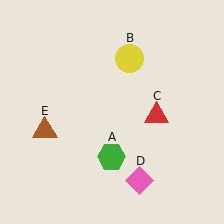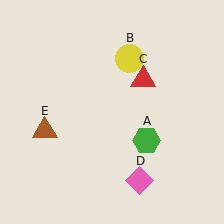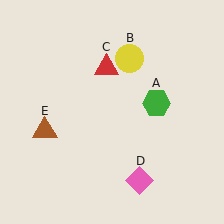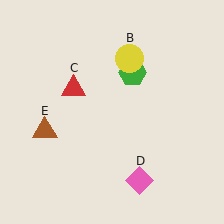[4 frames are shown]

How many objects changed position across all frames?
2 objects changed position: green hexagon (object A), red triangle (object C).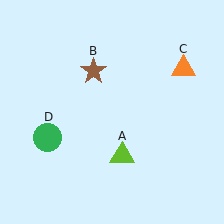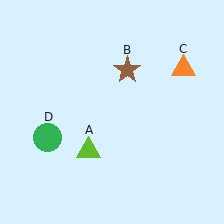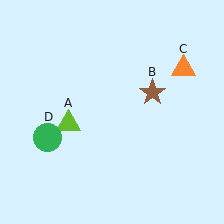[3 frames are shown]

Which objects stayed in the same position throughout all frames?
Orange triangle (object C) and green circle (object D) remained stationary.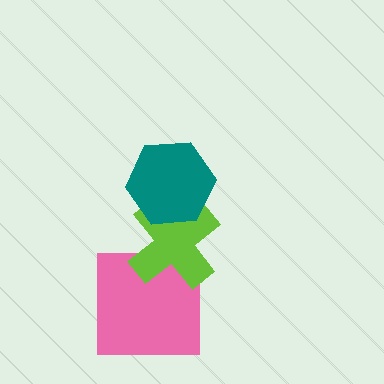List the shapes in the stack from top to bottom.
From top to bottom: the teal hexagon, the lime cross, the pink square.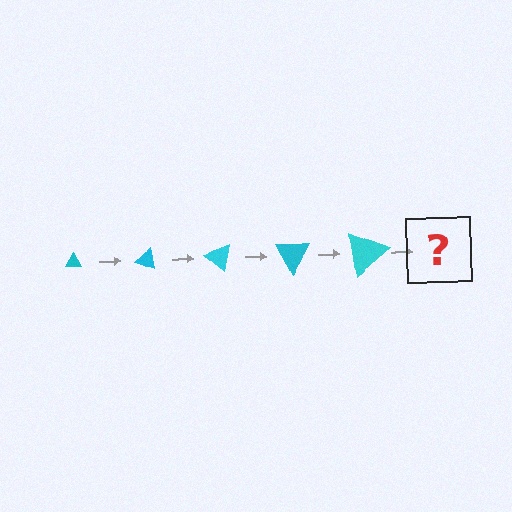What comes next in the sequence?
The next element should be a triangle, larger than the previous one and rotated 100 degrees from the start.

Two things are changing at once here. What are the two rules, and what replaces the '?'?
The two rules are that the triangle grows larger each step and it rotates 20 degrees each step. The '?' should be a triangle, larger than the previous one and rotated 100 degrees from the start.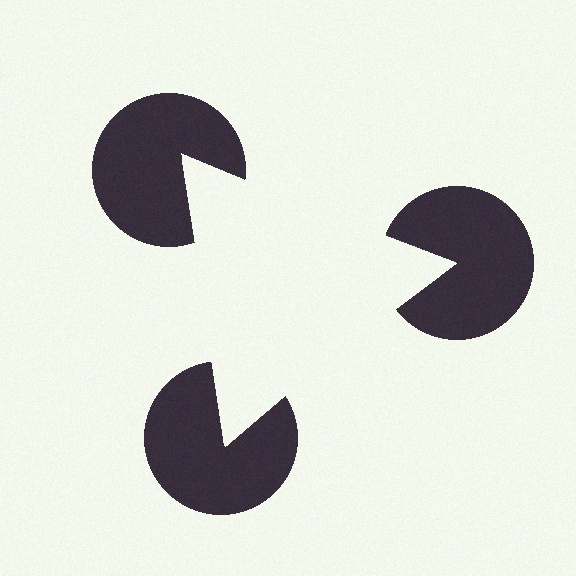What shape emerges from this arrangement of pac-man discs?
An illusory triangle — its edges are inferred from the aligned wedge cuts in the pac-man discs, not physically drawn.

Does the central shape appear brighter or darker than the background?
It typically appears slightly brighter than the background, even though no actual brightness change is drawn.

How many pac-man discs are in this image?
There are 3 — one at each vertex of the illusory triangle.